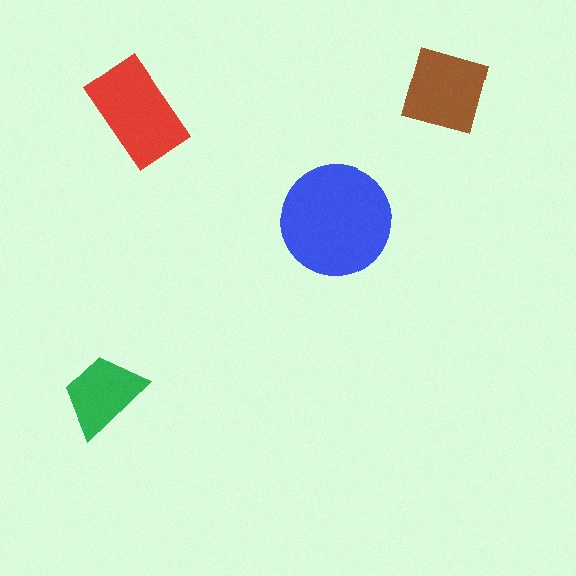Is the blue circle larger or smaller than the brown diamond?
Larger.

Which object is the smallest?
The green trapezoid.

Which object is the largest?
The blue circle.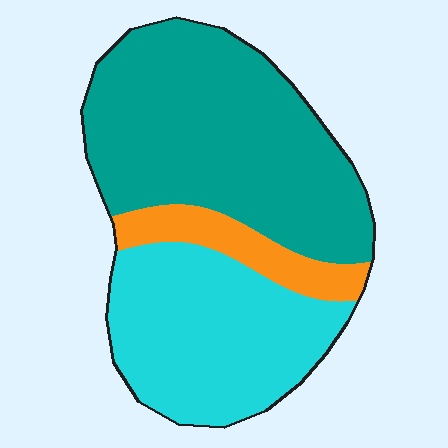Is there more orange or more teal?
Teal.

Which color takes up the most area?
Teal, at roughly 55%.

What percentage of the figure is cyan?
Cyan covers about 35% of the figure.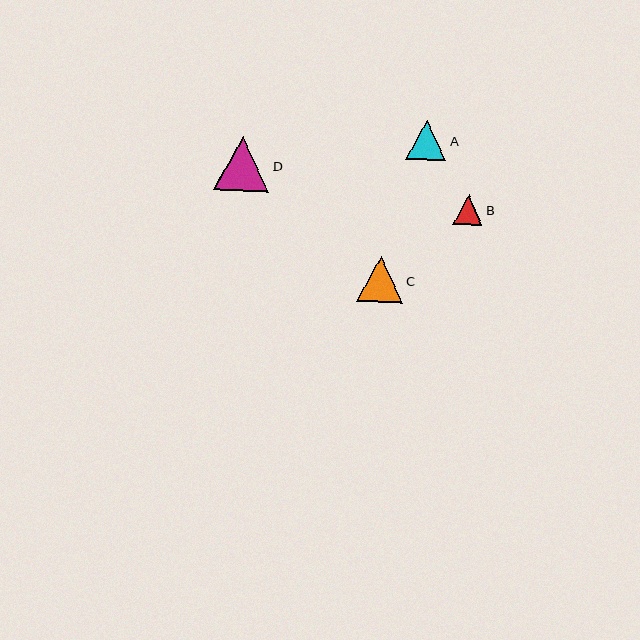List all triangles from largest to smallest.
From largest to smallest: D, C, A, B.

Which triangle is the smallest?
Triangle B is the smallest with a size of approximately 29 pixels.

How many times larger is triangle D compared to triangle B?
Triangle D is approximately 1.9 times the size of triangle B.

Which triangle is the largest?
Triangle D is the largest with a size of approximately 55 pixels.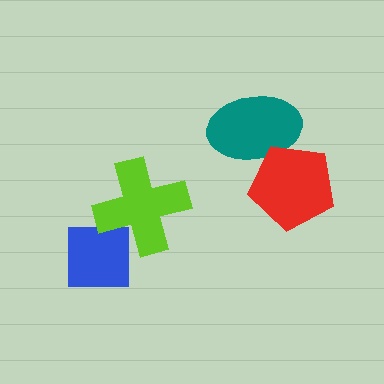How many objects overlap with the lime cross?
1 object overlaps with the lime cross.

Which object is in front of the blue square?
The lime cross is in front of the blue square.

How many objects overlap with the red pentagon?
1 object overlaps with the red pentagon.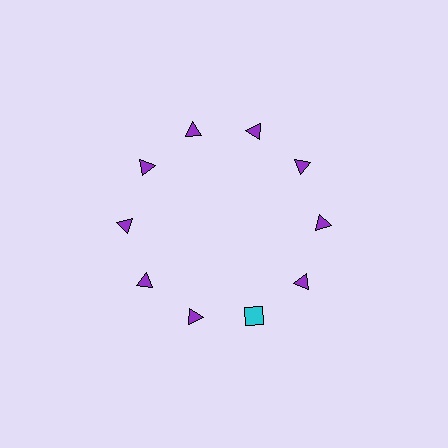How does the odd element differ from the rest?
It differs in both color (cyan instead of purple) and shape (square instead of triangle).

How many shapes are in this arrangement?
There are 10 shapes arranged in a ring pattern.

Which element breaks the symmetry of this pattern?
The cyan square at roughly the 5 o'clock position breaks the symmetry. All other shapes are purple triangles.